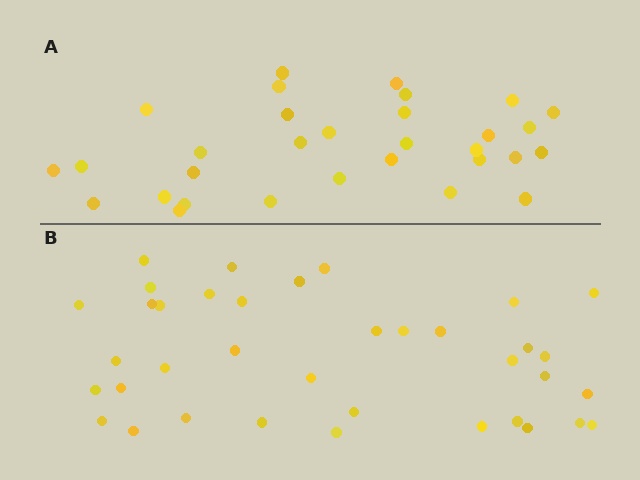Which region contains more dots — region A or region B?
Region B (the bottom region) has more dots.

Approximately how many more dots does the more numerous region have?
Region B has about 6 more dots than region A.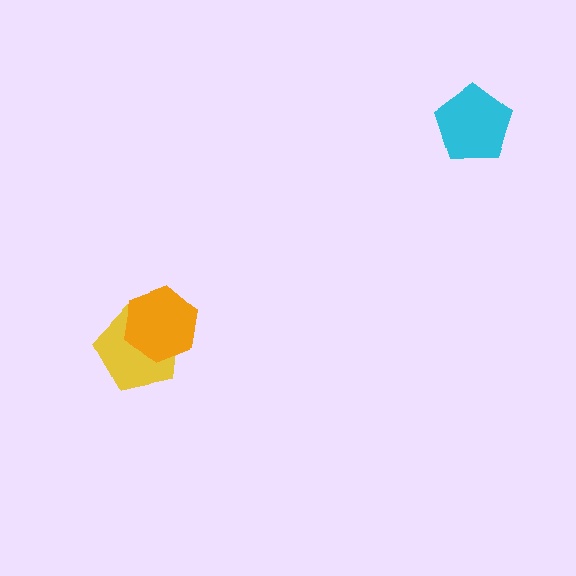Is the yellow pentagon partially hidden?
Yes, it is partially covered by another shape.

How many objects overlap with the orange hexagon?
1 object overlaps with the orange hexagon.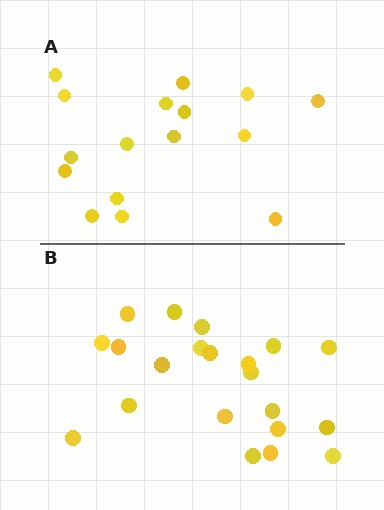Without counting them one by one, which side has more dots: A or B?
Region B (the bottom region) has more dots.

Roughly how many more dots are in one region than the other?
Region B has about 5 more dots than region A.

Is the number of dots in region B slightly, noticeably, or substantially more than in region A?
Region B has noticeably more, but not dramatically so. The ratio is roughly 1.3 to 1.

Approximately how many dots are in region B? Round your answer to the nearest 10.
About 20 dots. (The exact count is 21, which rounds to 20.)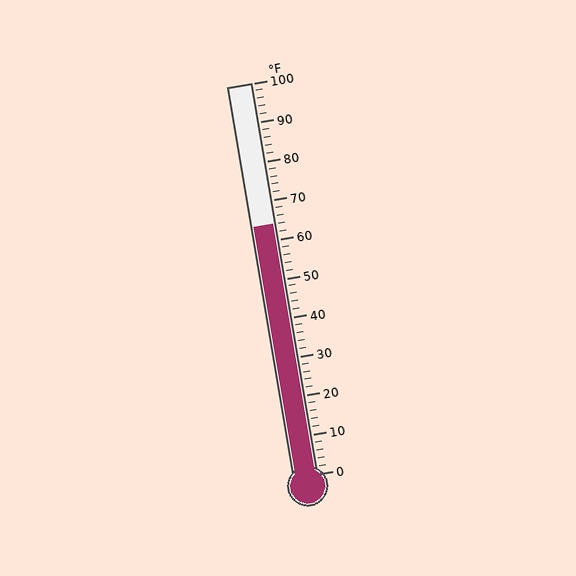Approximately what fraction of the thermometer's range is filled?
The thermometer is filled to approximately 65% of its range.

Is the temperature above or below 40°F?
The temperature is above 40°F.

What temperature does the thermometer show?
The thermometer shows approximately 64°F.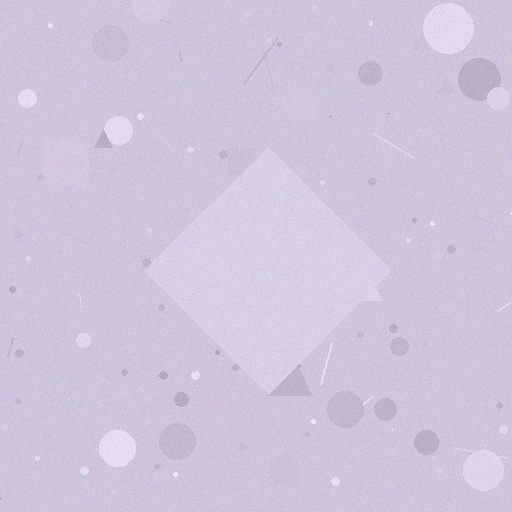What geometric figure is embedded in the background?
A diamond is embedded in the background.